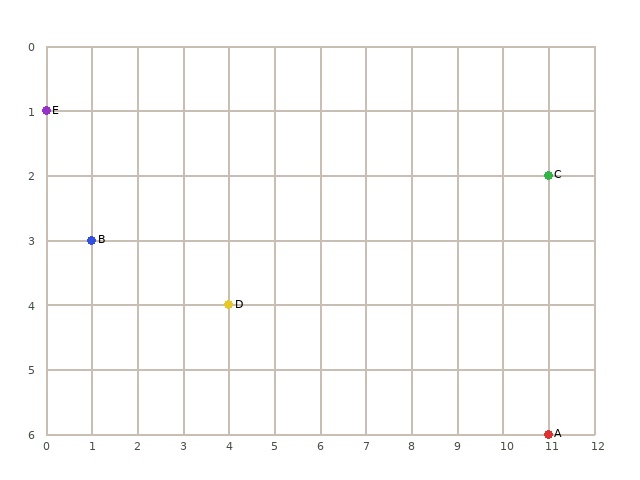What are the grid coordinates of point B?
Point B is at grid coordinates (1, 3).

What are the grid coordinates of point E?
Point E is at grid coordinates (0, 1).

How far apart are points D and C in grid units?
Points D and C are 7 columns and 2 rows apart (about 7.3 grid units diagonally).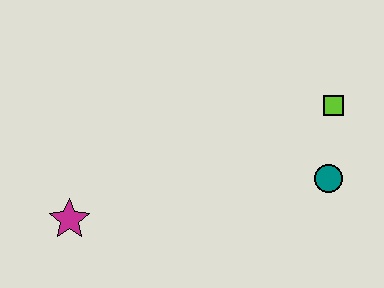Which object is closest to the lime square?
The teal circle is closest to the lime square.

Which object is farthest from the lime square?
The magenta star is farthest from the lime square.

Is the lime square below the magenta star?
No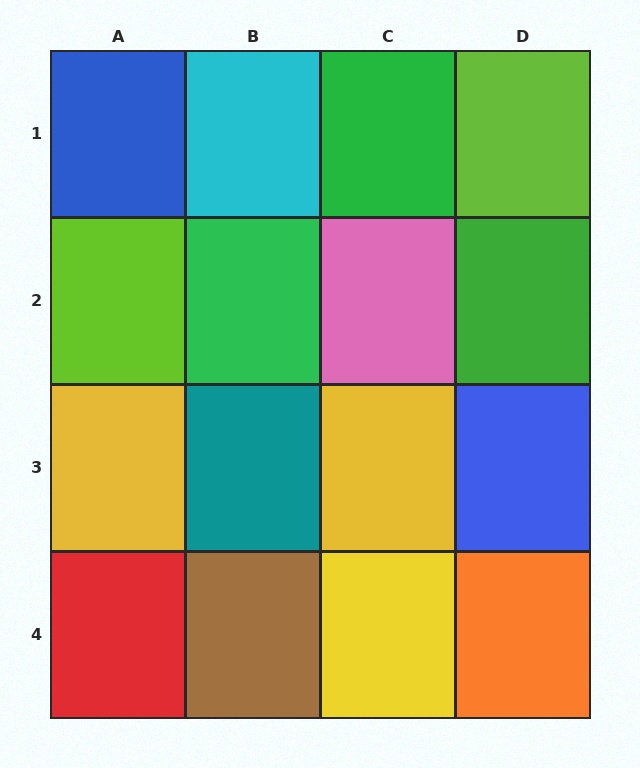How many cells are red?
1 cell is red.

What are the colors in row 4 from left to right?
Red, brown, yellow, orange.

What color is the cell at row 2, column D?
Green.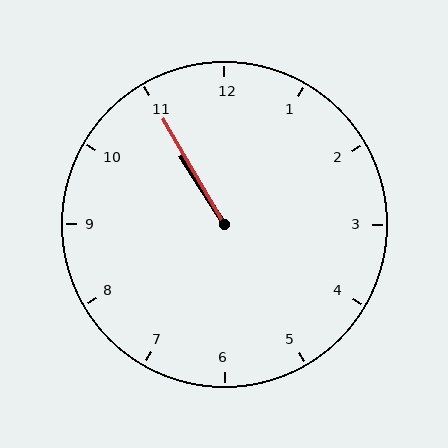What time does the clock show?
10:55.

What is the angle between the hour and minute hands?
Approximately 2 degrees.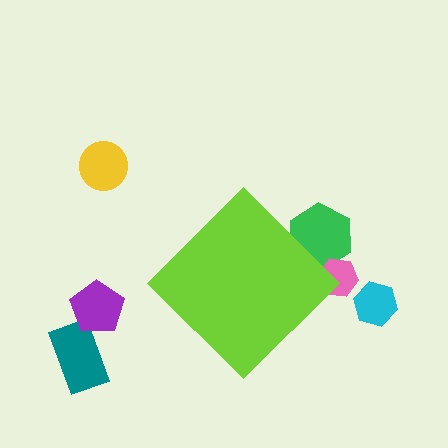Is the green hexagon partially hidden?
Yes, the green hexagon is partially hidden behind the lime diamond.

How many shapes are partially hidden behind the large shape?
2 shapes are partially hidden.